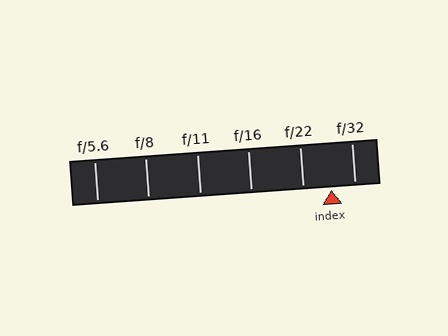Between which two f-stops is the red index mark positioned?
The index mark is between f/22 and f/32.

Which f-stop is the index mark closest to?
The index mark is closest to f/32.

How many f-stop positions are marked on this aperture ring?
There are 6 f-stop positions marked.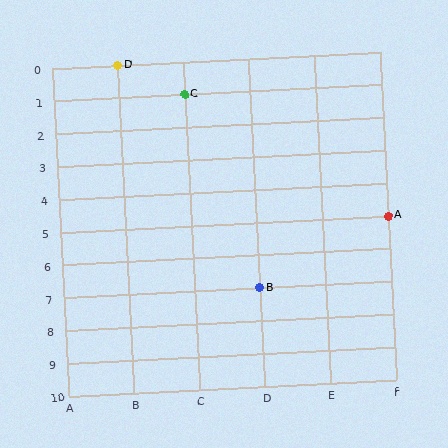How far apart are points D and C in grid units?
Points D and C are 1 column and 1 row apart (about 1.4 grid units diagonally).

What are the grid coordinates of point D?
Point D is at grid coordinates (B, 0).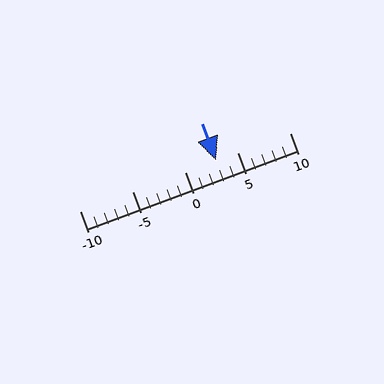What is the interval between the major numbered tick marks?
The major tick marks are spaced 5 units apart.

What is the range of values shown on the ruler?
The ruler shows values from -10 to 10.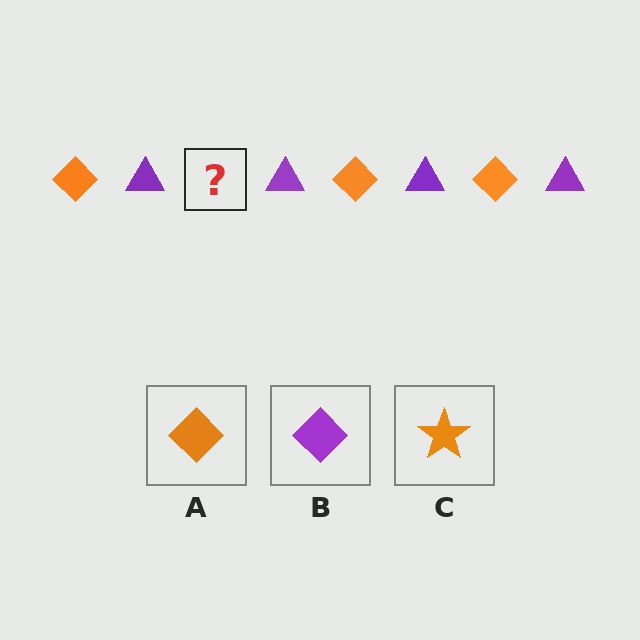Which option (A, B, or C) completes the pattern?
A.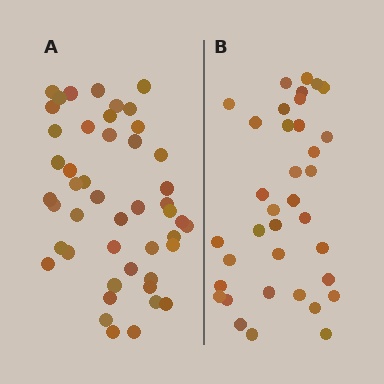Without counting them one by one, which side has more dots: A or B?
Region A (the left region) has more dots.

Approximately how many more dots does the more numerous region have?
Region A has roughly 12 or so more dots than region B.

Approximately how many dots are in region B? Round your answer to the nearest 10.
About 40 dots. (The exact count is 36, which rounds to 40.)